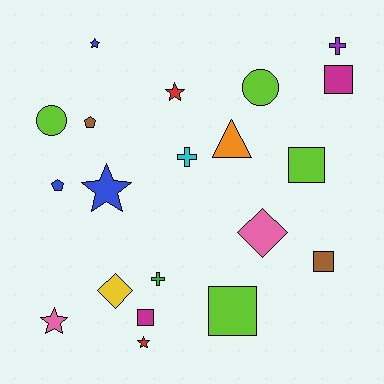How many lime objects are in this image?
There are 4 lime objects.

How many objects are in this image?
There are 20 objects.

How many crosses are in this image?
There are 3 crosses.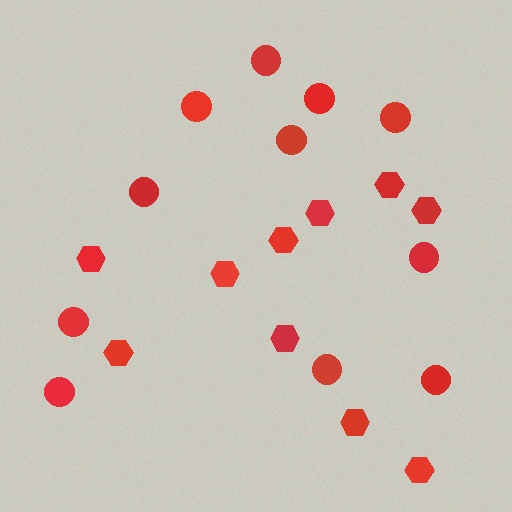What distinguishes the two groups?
There are 2 groups: one group of circles (11) and one group of hexagons (10).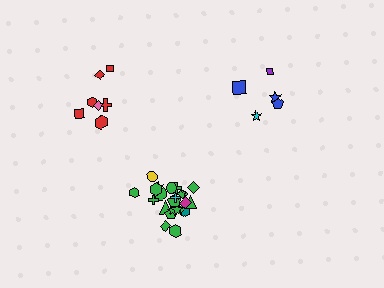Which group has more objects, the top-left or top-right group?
The top-left group.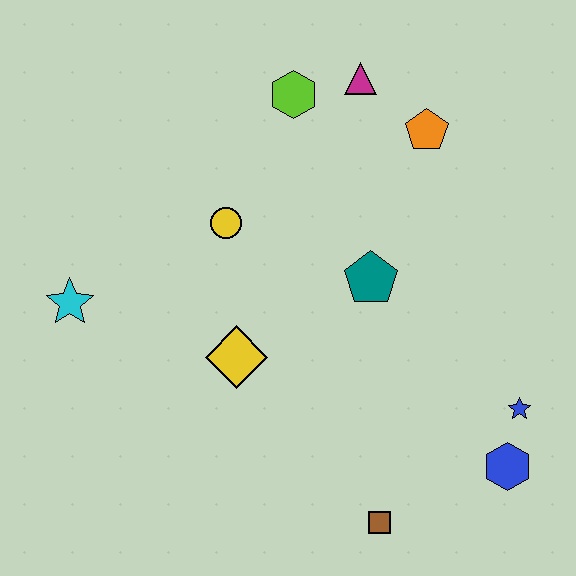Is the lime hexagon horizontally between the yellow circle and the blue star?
Yes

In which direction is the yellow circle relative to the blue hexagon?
The yellow circle is to the left of the blue hexagon.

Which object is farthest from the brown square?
The magenta triangle is farthest from the brown square.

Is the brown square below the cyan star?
Yes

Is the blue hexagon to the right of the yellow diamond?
Yes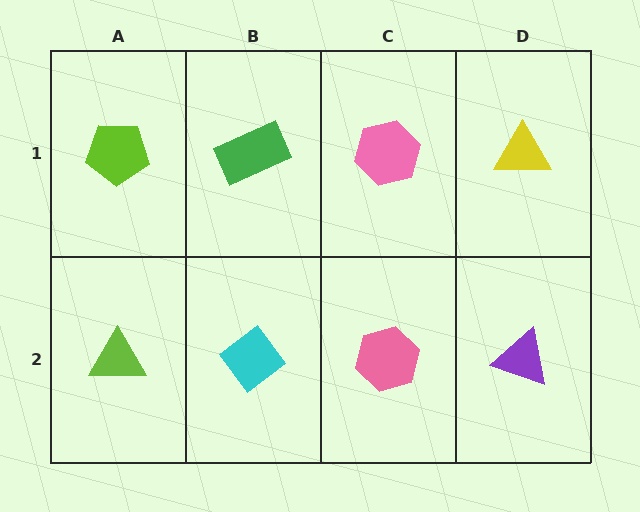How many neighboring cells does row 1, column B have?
3.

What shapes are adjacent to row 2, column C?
A pink hexagon (row 1, column C), a cyan diamond (row 2, column B), a purple triangle (row 2, column D).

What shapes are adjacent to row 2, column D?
A yellow triangle (row 1, column D), a pink hexagon (row 2, column C).